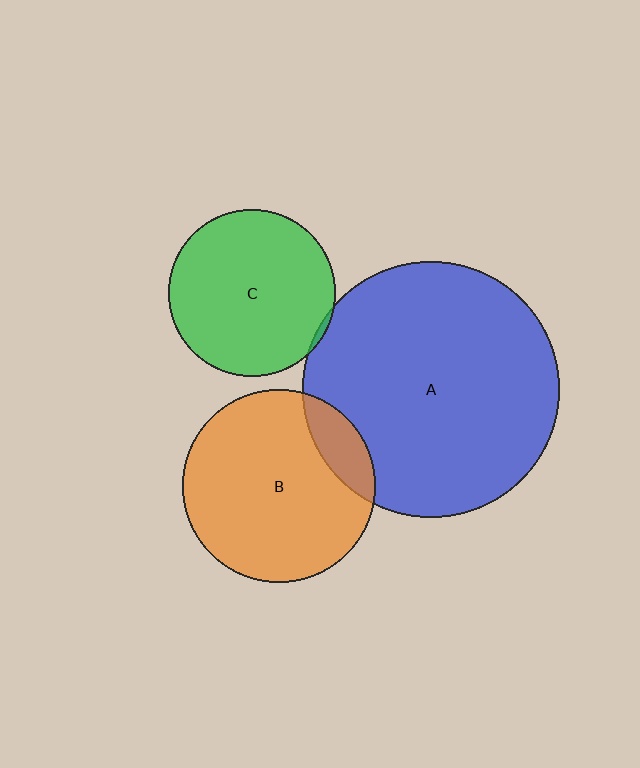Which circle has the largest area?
Circle A (blue).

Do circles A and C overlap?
Yes.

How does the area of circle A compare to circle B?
Approximately 1.8 times.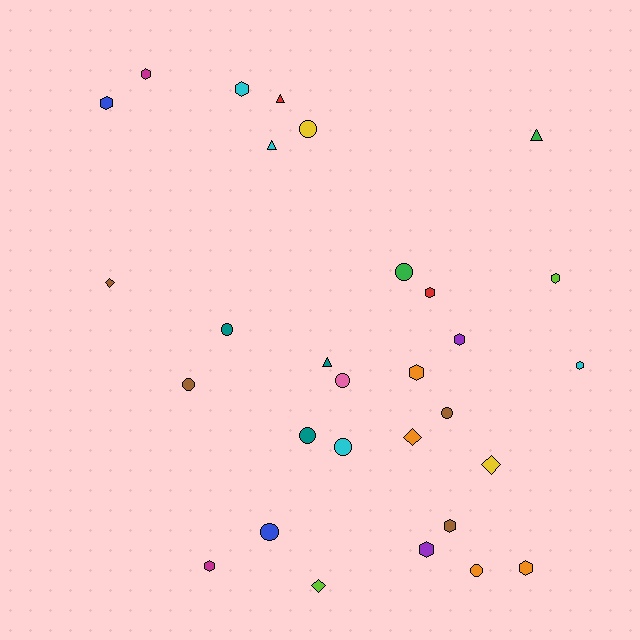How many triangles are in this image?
There are 4 triangles.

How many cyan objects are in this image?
There are 4 cyan objects.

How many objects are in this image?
There are 30 objects.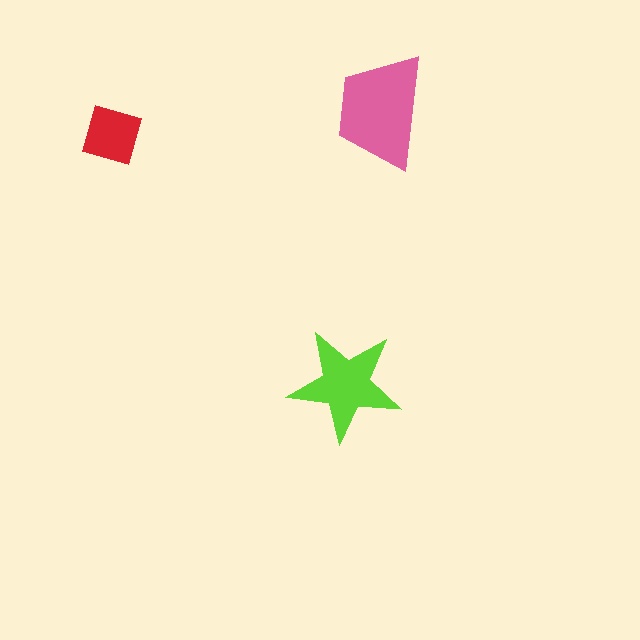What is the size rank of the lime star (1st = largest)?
2nd.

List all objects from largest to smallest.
The pink trapezoid, the lime star, the red diamond.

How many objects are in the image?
There are 3 objects in the image.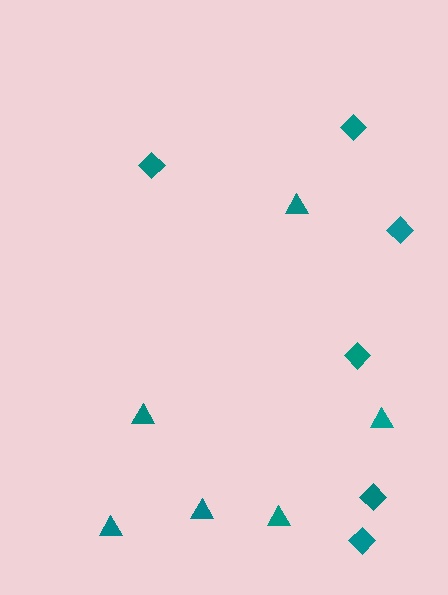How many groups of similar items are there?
There are 2 groups: one group of diamonds (6) and one group of triangles (6).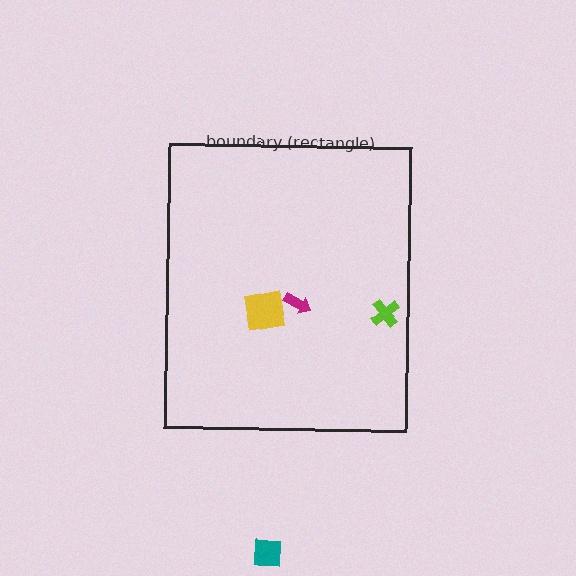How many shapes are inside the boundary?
3 inside, 1 outside.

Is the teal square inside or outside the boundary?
Outside.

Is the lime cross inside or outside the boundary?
Inside.